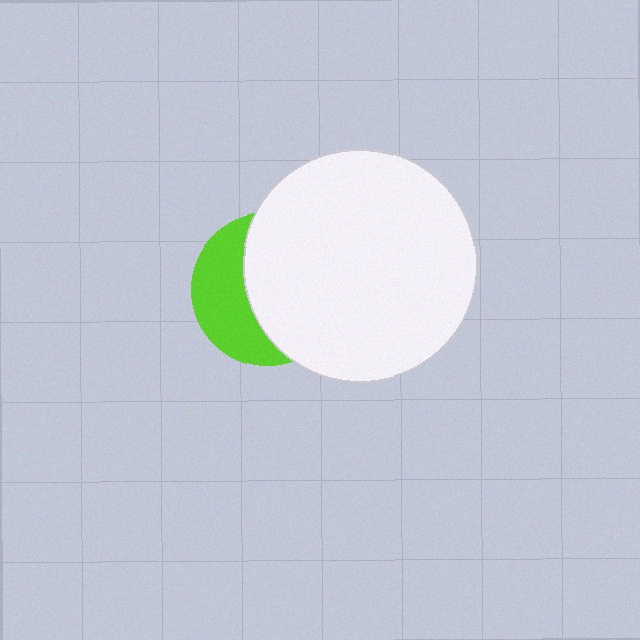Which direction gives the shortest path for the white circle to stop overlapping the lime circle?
Moving right gives the shortest separation.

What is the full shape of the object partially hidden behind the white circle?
The partially hidden object is a lime circle.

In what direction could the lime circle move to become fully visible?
The lime circle could move left. That would shift it out from behind the white circle entirely.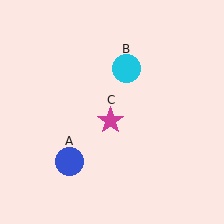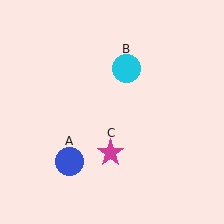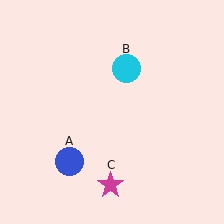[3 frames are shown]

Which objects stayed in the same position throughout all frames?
Blue circle (object A) and cyan circle (object B) remained stationary.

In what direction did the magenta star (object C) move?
The magenta star (object C) moved down.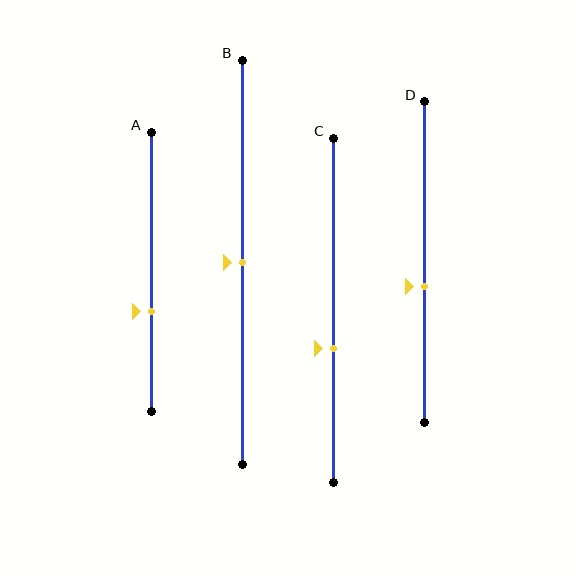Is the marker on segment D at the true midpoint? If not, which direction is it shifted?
No, the marker on segment D is shifted downward by about 8% of the segment length.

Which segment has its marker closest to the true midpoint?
Segment B has its marker closest to the true midpoint.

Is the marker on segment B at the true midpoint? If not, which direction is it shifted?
Yes, the marker on segment B is at the true midpoint.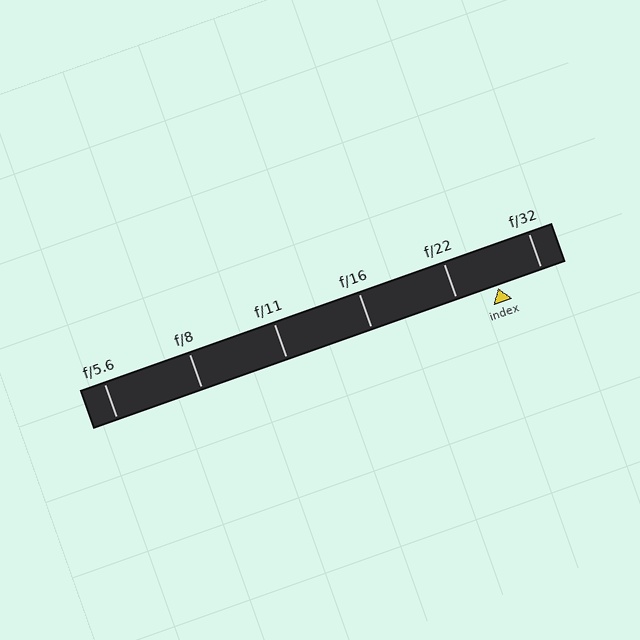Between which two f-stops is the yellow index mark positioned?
The index mark is between f/22 and f/32.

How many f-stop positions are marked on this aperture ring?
There are 6 f-stop positions marked.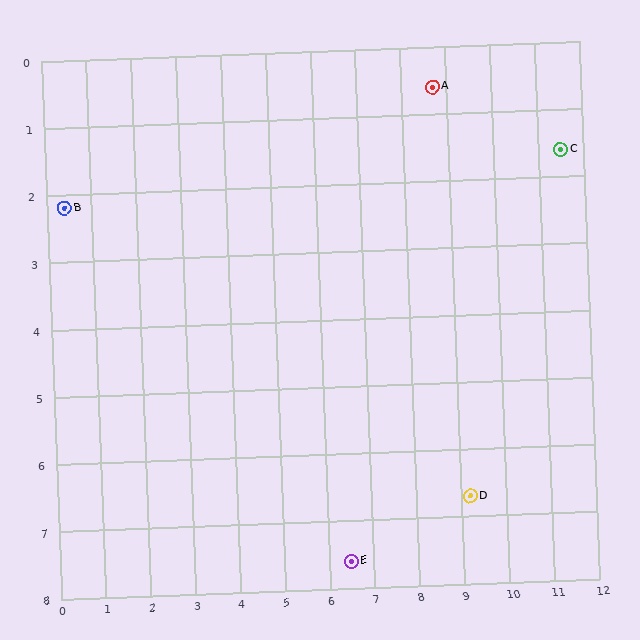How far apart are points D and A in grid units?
Points D and A are about 6.1 grid units apart.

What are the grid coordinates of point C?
Point C is at approximately (11.5, 1.6).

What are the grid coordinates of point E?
Point E is at approximately (6.5, 7.6).